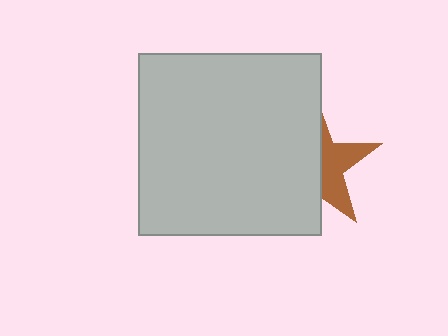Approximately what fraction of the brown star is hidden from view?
Roughly 59% of the brown star is hidden behind the light gray square.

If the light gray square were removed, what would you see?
You would see the complete brown star.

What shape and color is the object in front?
The object in front is a light gray square.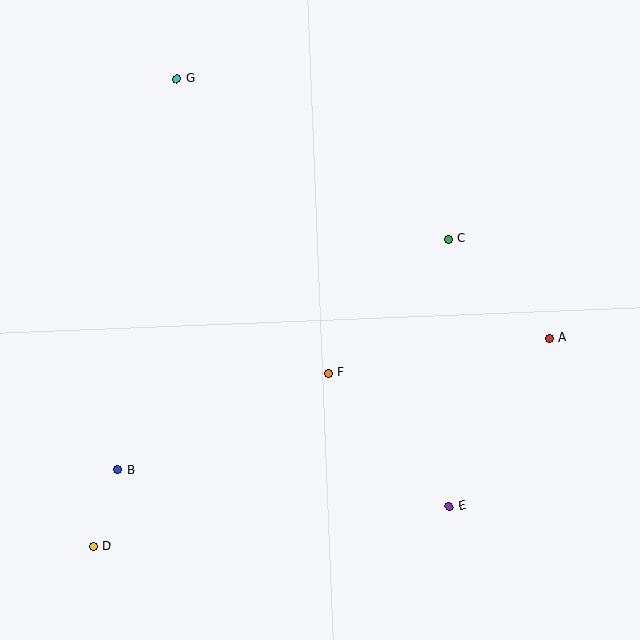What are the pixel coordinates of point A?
Point A is at (549, 338).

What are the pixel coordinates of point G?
Point G is at (177, 79).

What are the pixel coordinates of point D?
Point D is at (93, 547).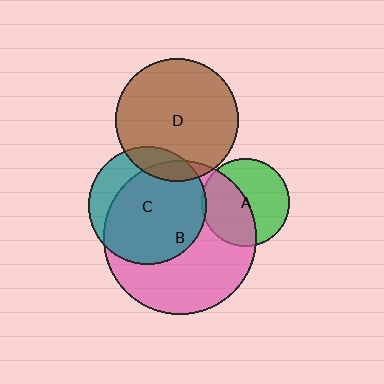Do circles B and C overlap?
Yes.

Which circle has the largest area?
Circle B (pink).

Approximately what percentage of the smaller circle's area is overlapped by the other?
Approximately 75%.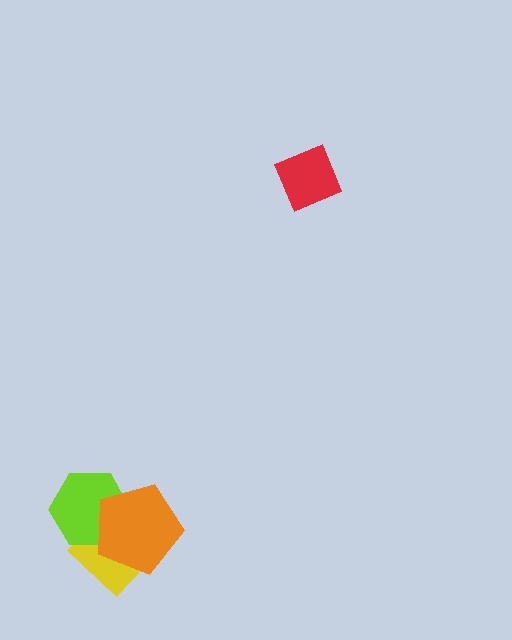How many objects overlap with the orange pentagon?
2 objects overlap with the orange pentagon.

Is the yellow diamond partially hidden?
Yes, it is partially covered by another shape.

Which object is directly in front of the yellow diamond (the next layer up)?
The lime hexagon is directly in front of the yellow diamond.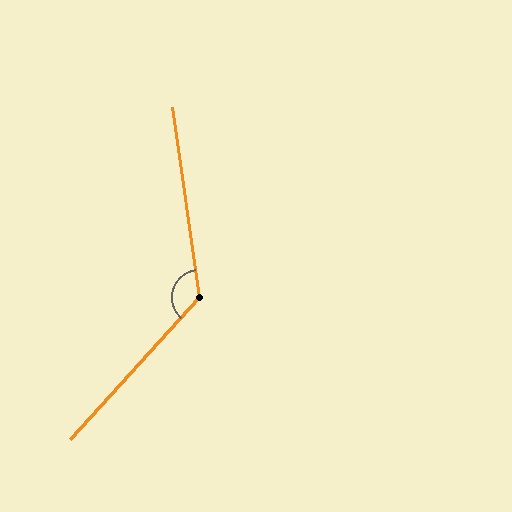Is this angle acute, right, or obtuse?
It is obtuse.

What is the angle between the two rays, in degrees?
Approximately 130 degrees.